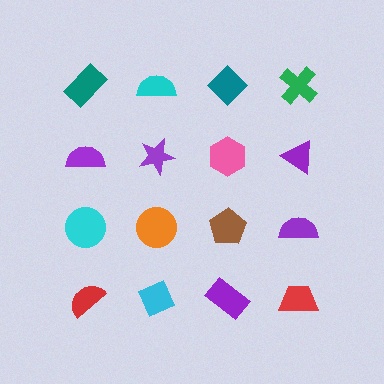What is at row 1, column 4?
A green cross.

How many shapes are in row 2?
4 shapes.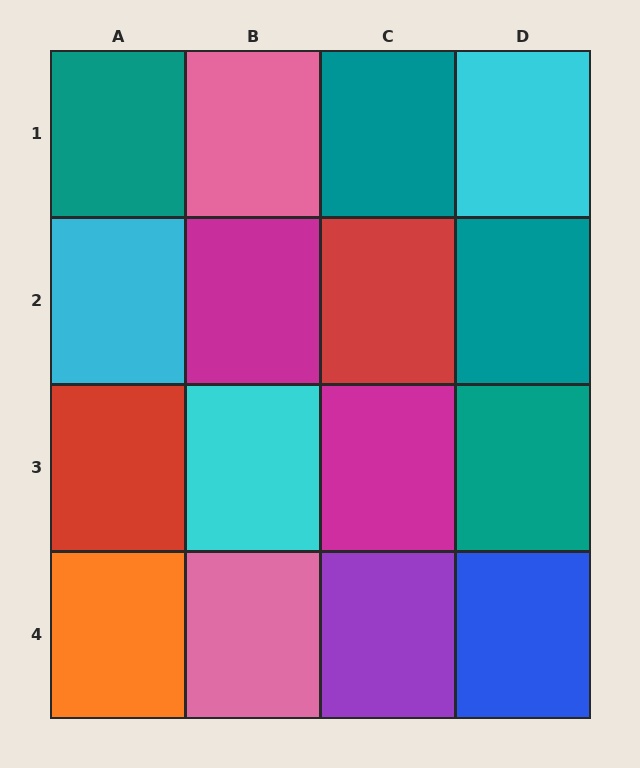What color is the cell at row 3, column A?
Red.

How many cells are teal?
4 cells are teal.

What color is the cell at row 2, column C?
Red.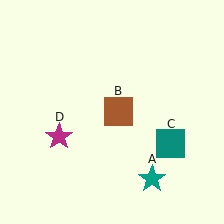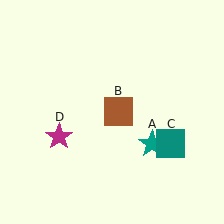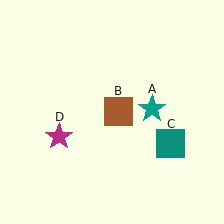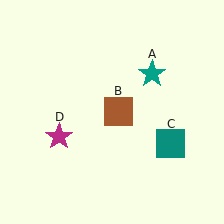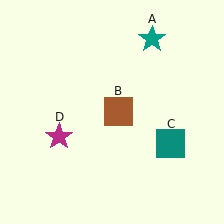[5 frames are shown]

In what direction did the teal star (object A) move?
The teal star (object A) moved up.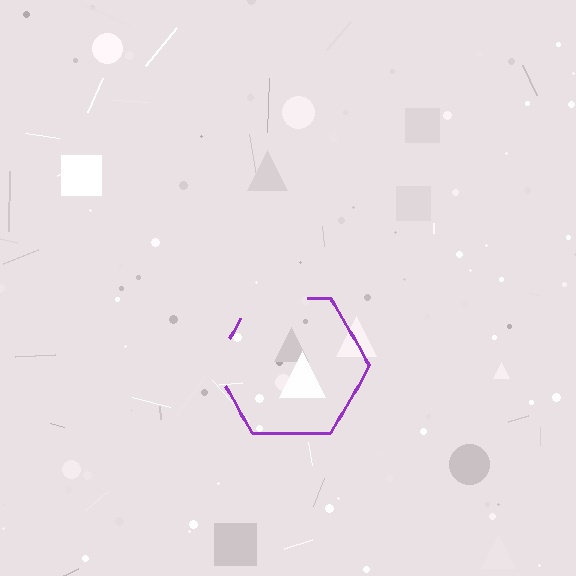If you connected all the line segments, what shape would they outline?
They would outline a hexagon.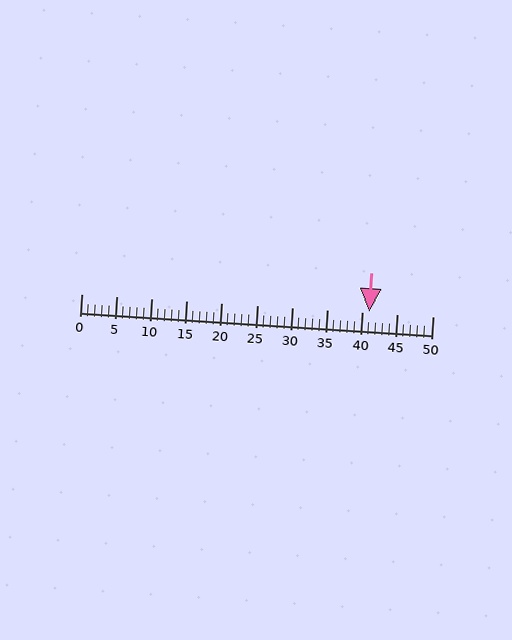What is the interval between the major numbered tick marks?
The major tick marks are spaced 5 units apart.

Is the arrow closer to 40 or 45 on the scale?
The arrow is closer to 40.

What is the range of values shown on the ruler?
The ruler shows values from 0 to 50.